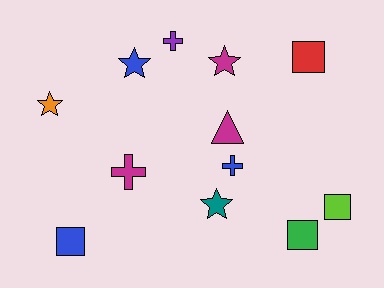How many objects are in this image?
There are 12 objects.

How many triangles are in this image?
There is 1 triangle.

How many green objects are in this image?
There is 1 green object.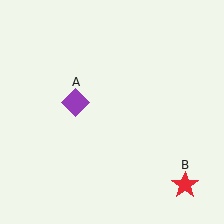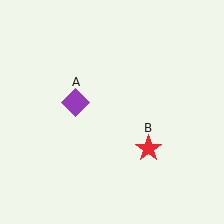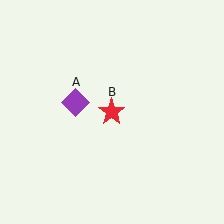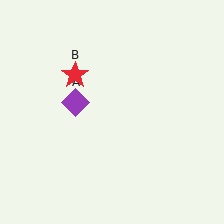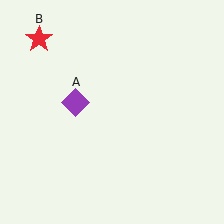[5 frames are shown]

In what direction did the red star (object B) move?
The red star (object B) moved up and to the left.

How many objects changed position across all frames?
1 object changed position: red star (object B).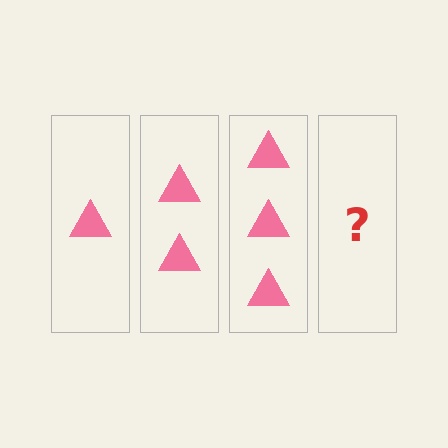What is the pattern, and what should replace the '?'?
The pattern is that each step adds one more triangle. The '?' should be 4 triangles.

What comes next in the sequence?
The next element should be 4 triangles.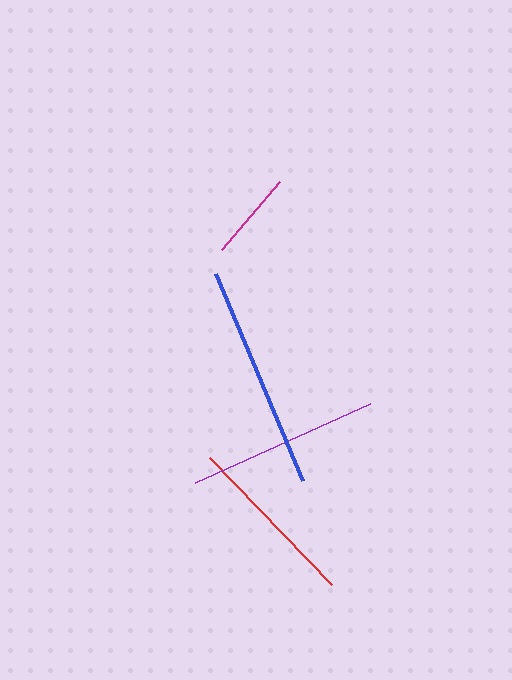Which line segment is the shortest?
The magenta line is the shortest at approximately 90 pixels.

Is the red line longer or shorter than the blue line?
The blue line is longer than the red line.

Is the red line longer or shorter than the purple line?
The purple line is longer than the red line.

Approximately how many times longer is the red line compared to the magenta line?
The red line is approximately 2.0 times the length of the magenta line.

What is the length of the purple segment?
The purple segment is approximately 192 pixels long.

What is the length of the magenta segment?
The magenta segment is approximately 90 pixels long.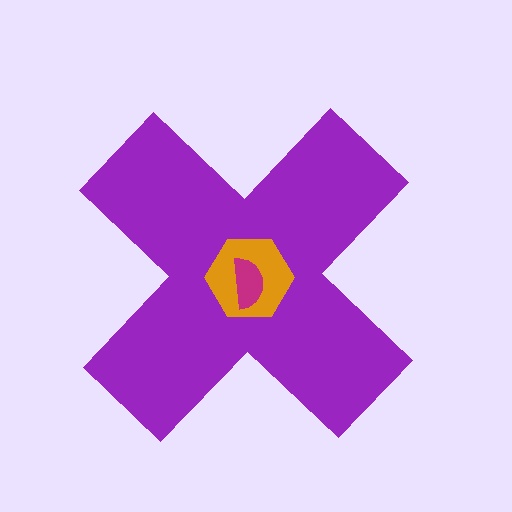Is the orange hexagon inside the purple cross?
Yes.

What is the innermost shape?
The magenta semicircle.